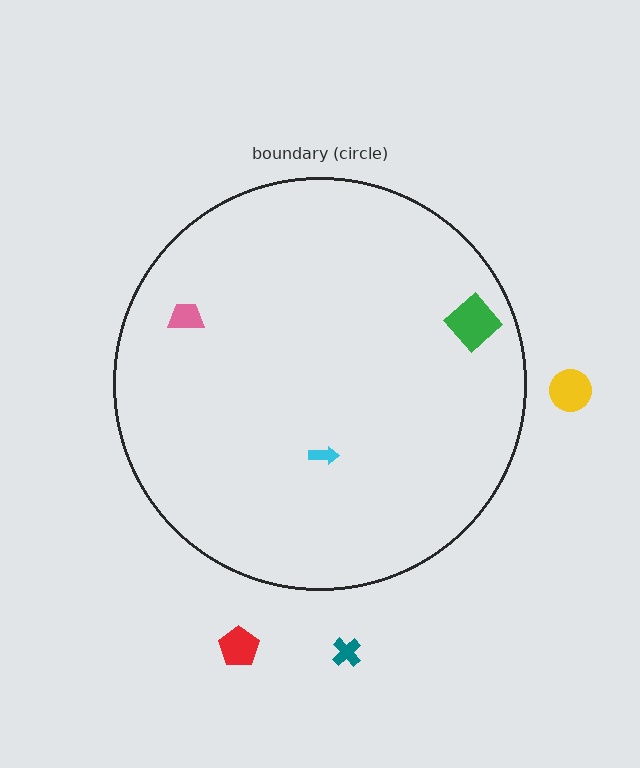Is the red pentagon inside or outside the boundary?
Outside.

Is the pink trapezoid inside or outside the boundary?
Inside.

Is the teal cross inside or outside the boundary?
Outside.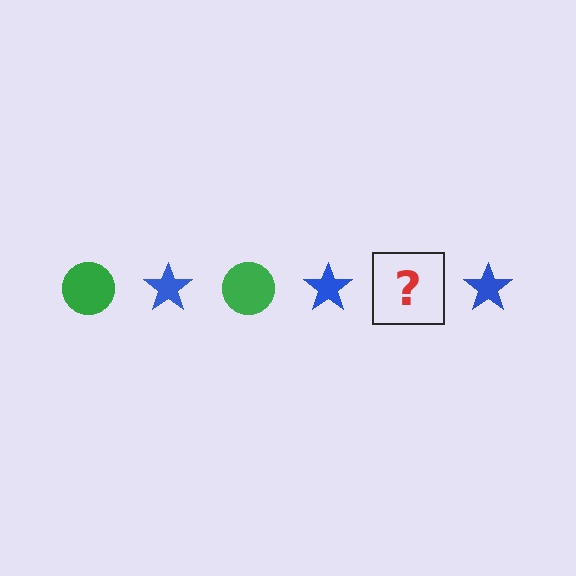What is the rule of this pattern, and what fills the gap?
The rule is that the pattern alternates between green circle and blue star. The gap should be filled with a green circle.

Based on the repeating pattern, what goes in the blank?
The blank should be a green circle.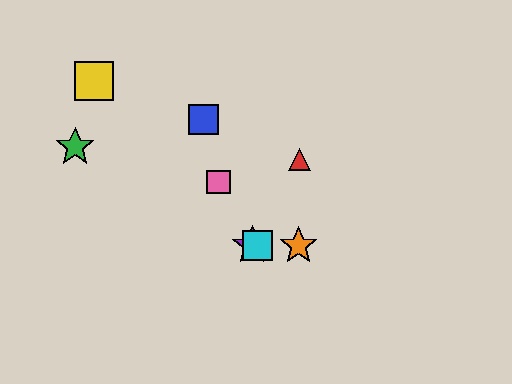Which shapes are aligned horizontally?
The purple star, the orange star, the cyan square are aligned horizontally.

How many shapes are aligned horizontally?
3 shapes (the purple star, the orange star, the cyan square) are aligned horizontally.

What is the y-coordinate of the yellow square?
The yellow square is at y≈81.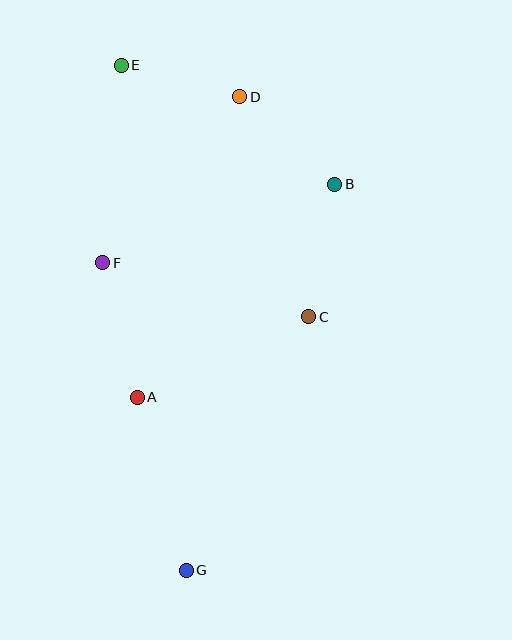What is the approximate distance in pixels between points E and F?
The distance between E and F is approximately 198 pixels.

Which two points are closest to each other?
Points D and E are closest to each other.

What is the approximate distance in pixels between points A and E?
The distance between A and E is approximately 332 pixels.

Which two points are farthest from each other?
Points E and G are farthest from each other.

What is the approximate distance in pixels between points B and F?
The distance between B and F is approximately 245 pixels.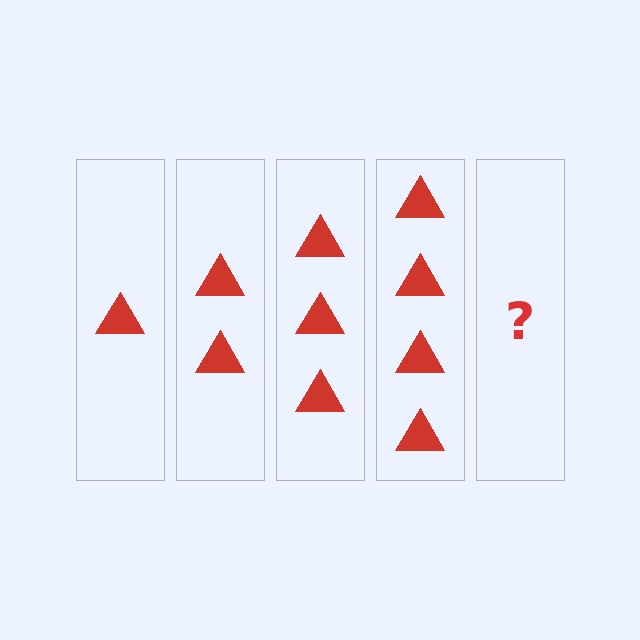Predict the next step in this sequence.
The next step is 5 triangles.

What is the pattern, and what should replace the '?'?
The pattern is that each step adds one more triangle. The '?' should be 5 triangles.